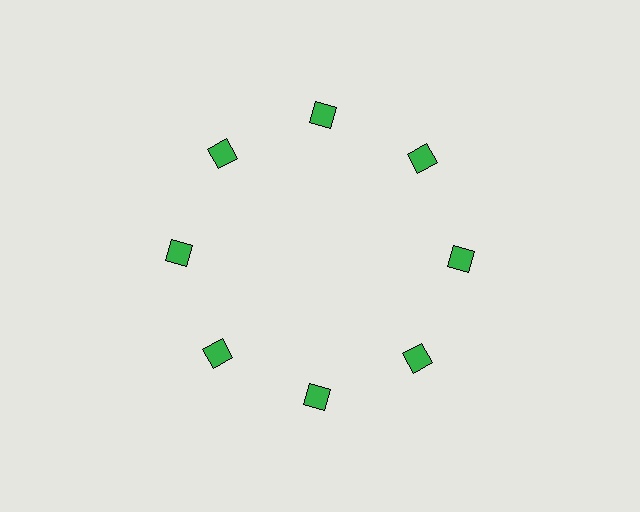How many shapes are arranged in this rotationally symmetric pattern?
There are 8 shapes, arranged in 8 groups of 1.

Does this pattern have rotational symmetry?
Yes, this pattern has 8-fold rotational symmetry. It looks the same after rotating 45 degrees around the center.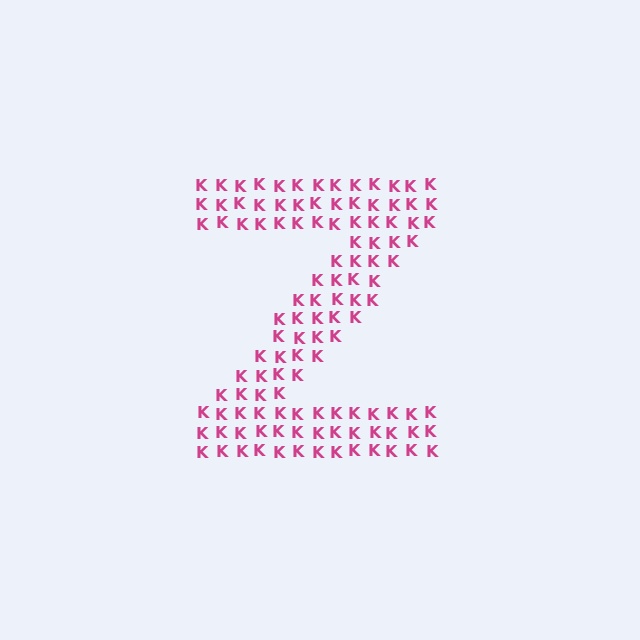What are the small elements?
The small elements are letter K's.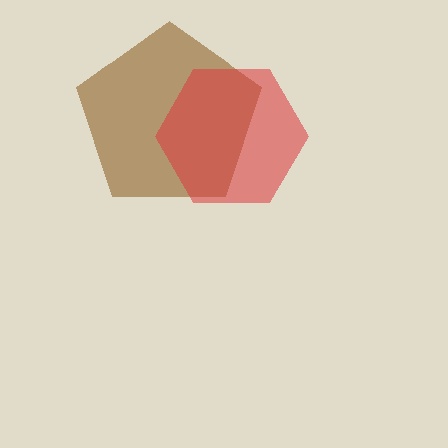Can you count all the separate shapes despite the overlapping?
Yes, there are 2 separate shapes.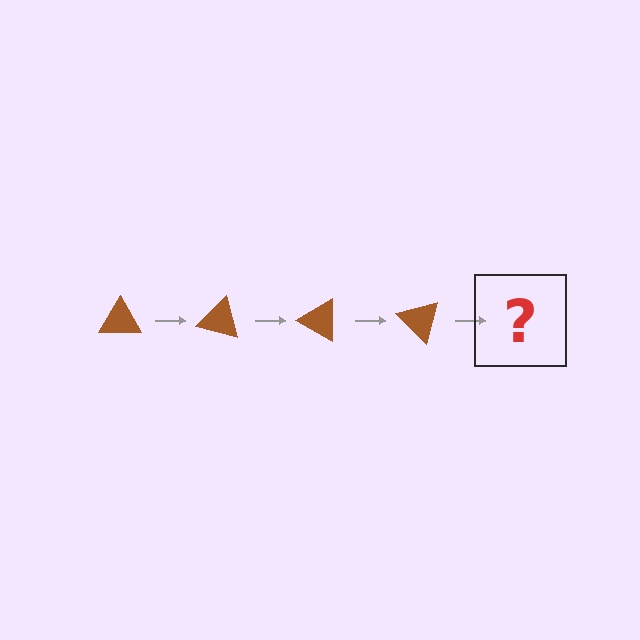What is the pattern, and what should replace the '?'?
The pattern is that the triangle rotates 15 degrees each step. The '?' should be a brown triangle rotated 60 degrees.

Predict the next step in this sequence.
The next step is a brown triangle rotated 60 degrees.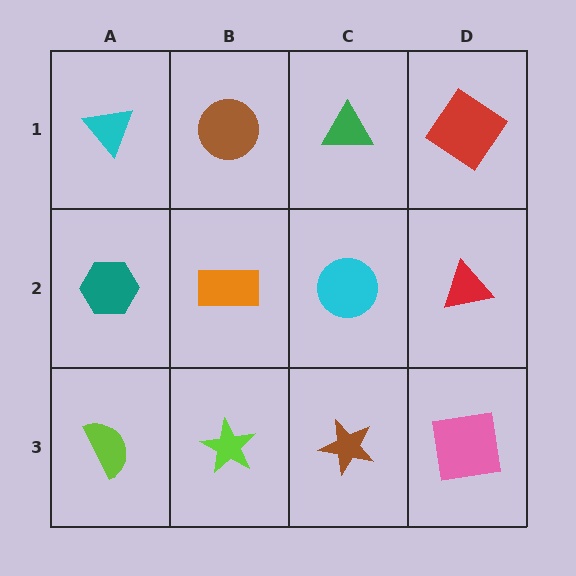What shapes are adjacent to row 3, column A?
A teal hexagon (row 2, column A), a lime star (row 3, column B).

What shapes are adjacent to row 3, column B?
An orange rectangle (row 2, column B), a lime semicircle (row 3, column A), a brown star (row 3, column C).